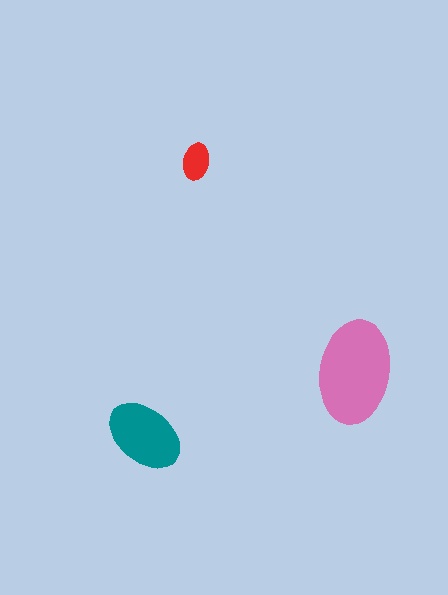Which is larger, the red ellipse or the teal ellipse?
The teal one.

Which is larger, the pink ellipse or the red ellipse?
The pink one.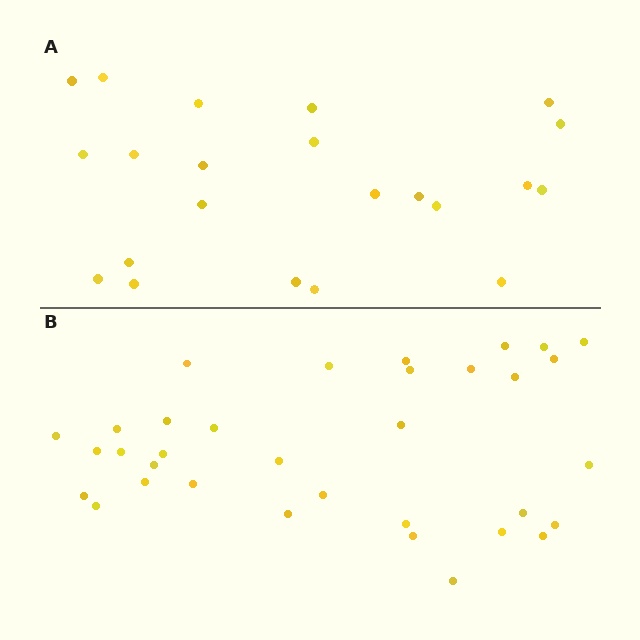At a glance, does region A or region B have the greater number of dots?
Region B (the bottom region) has more dots.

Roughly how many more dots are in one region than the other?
Region B has roughly 12 or so more dots than region A.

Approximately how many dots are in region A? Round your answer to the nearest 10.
About 20 dots. (The exact count is 22, which rounds to 20.)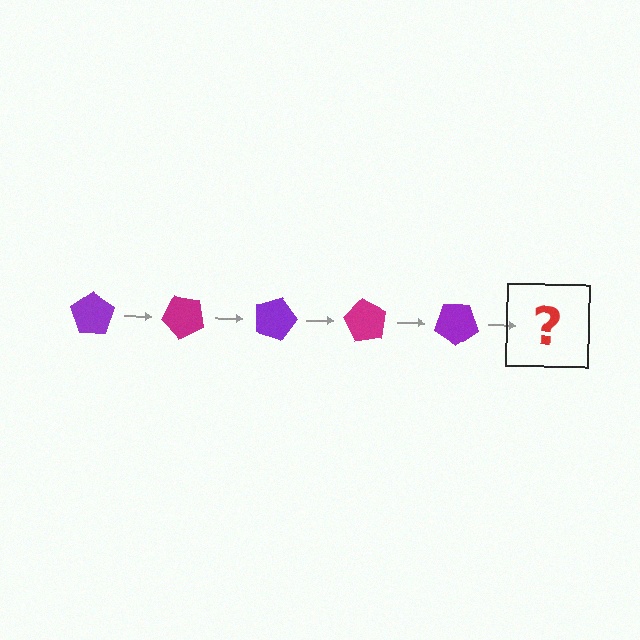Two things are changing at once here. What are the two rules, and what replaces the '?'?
The two rules are that it rotates 45 degrees each step and the color cycles through purple and magenta. The '?' should be a magenta pentagon, rotated 225 degrees from the start.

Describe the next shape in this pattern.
It should be a magenta pentagon, rotated 225 degrees from the start.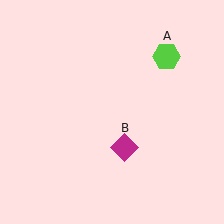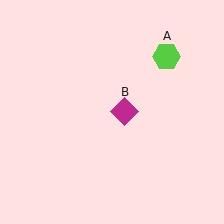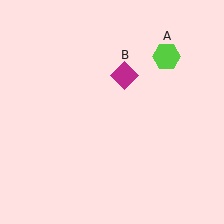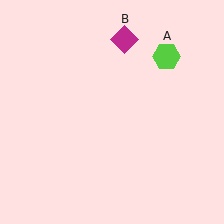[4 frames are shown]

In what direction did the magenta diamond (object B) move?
The magenta diamond (object B) moved up.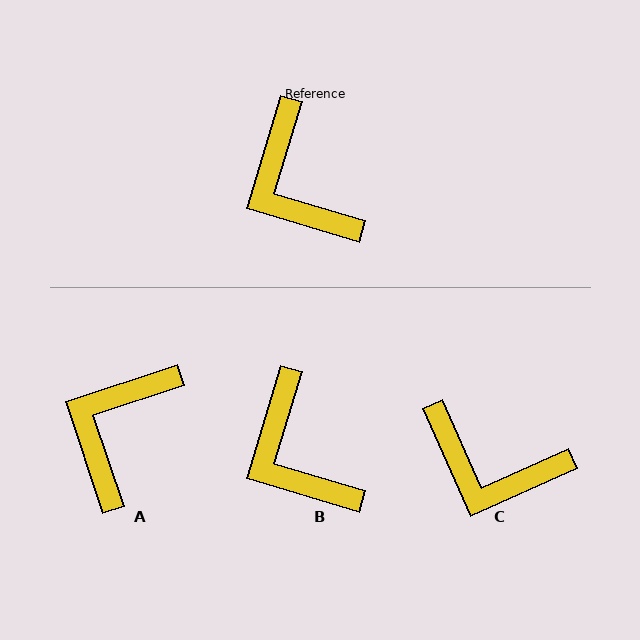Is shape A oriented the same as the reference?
No, it is off by about 54 degrees.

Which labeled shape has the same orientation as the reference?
B.